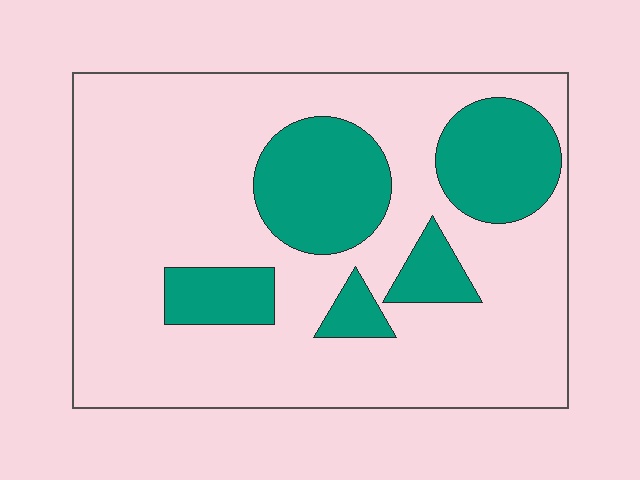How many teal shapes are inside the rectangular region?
5.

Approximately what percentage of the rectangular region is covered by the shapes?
Approximately 25%.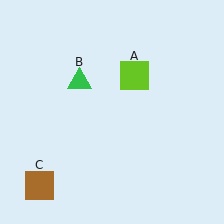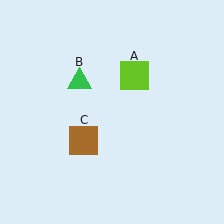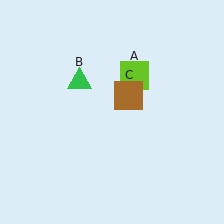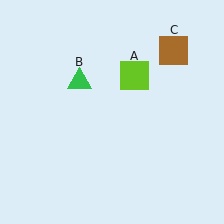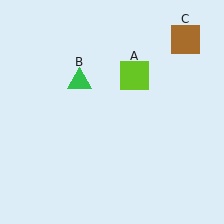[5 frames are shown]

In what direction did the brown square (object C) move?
The brown square (object C) moved up and to the right.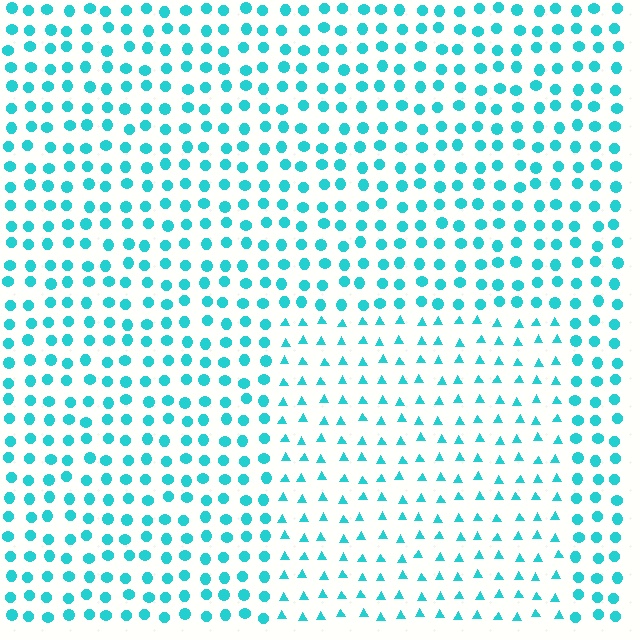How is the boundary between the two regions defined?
The boundary is defined by a change in element shape: triangles inside vs. circles outside. All elements share the same color and spacing.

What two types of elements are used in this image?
The image uses triangles inside the rectangle region and circles outside it.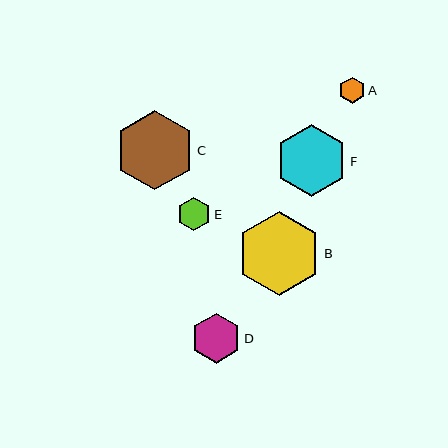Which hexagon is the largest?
Hexagon B is the largest with a size of approximately 84 pixels.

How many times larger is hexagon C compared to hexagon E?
Hexagon C is approximately 2.4 times the size of hexagon E.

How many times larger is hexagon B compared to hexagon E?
Hexagon B is approximately 2.5 times the size of hexagon E.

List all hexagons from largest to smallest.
From largest to smallest: B, C, F, D, E, A.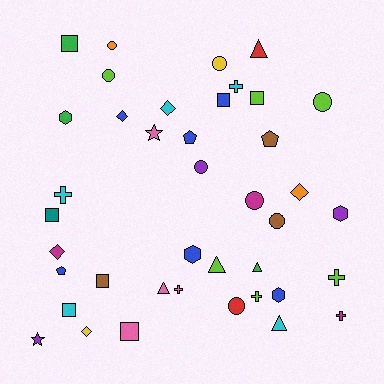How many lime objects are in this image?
There are 6 lime objects.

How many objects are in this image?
There are 40 objects.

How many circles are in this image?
There are 8 circles.